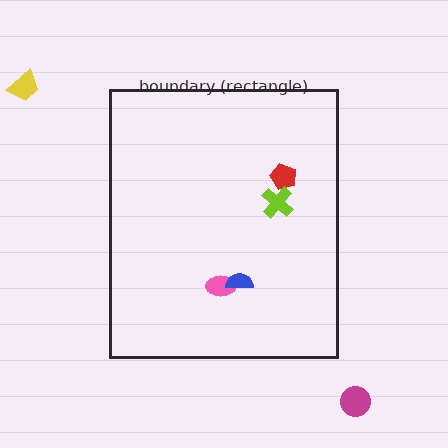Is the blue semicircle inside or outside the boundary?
Inside.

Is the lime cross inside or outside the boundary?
Inside.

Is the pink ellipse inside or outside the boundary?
Inside.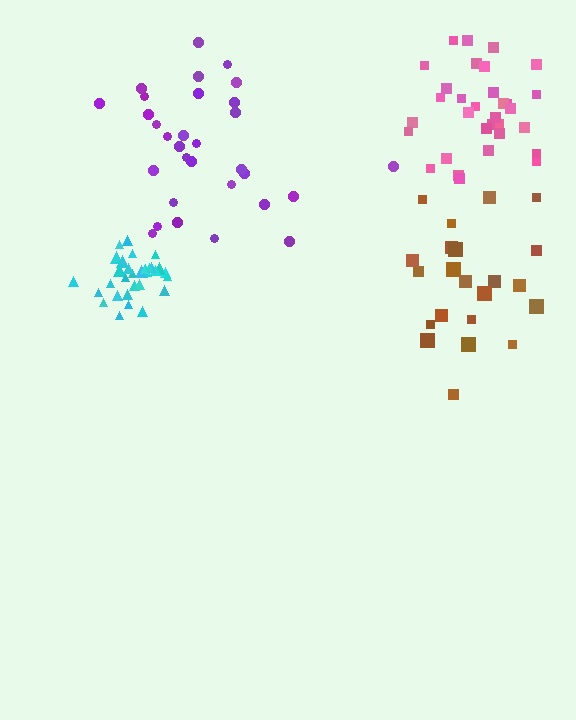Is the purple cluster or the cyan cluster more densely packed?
Cyan.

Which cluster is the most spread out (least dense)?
Purple.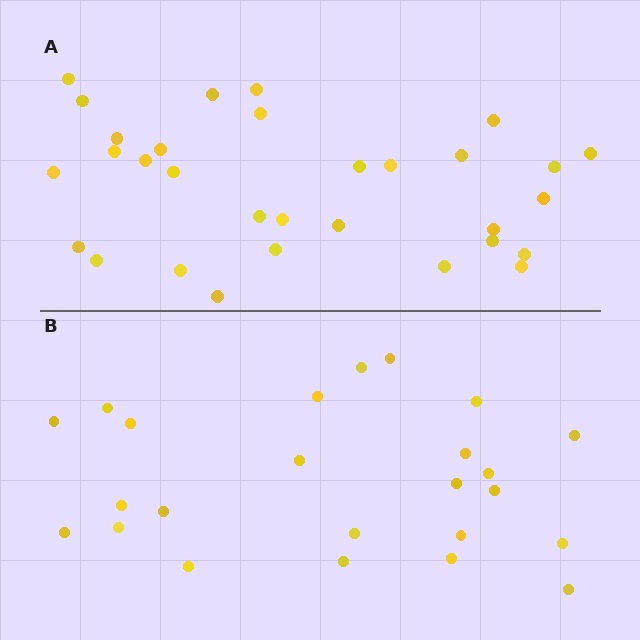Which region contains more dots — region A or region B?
Region A (the top region) has more dots.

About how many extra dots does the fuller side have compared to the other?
Region A has roughly 8 or so more dots than region B.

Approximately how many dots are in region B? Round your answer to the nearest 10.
About 20 dots. (The exact count is 24, which rounds to 20.)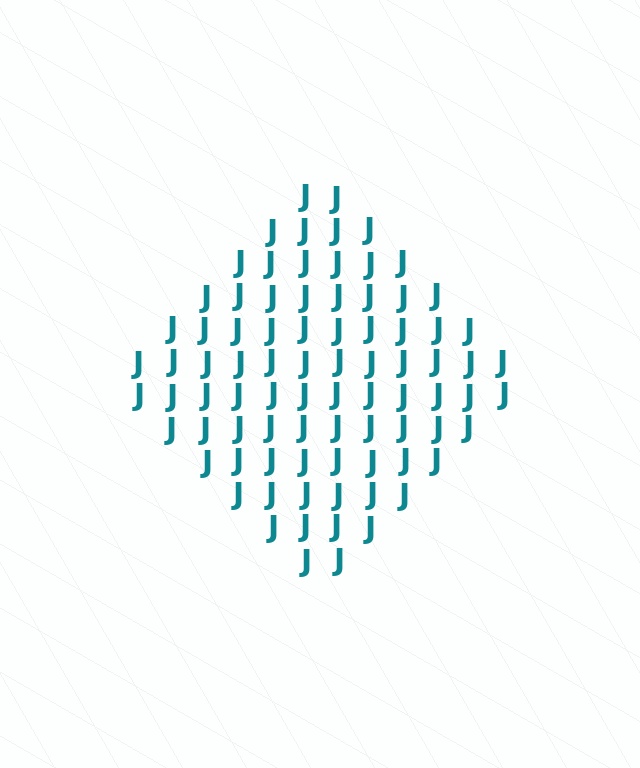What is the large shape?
The large shape is a diamond.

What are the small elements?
The small elements are letter J's.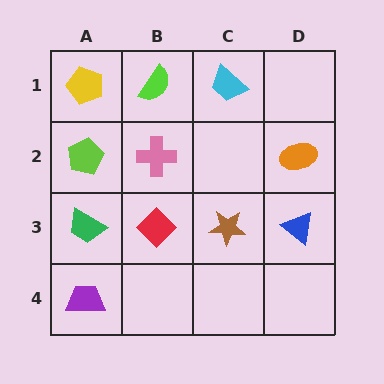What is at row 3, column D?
A blue triangle.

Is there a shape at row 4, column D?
No, that cell is empty.